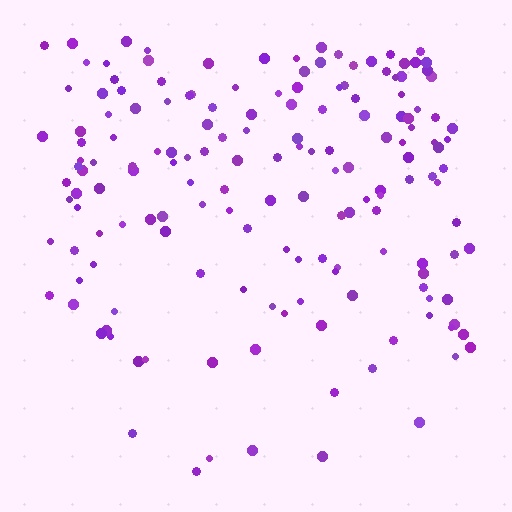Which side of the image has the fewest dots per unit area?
The bottom.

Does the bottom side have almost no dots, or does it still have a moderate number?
Still a moderate number, just noticeably fewer than the top.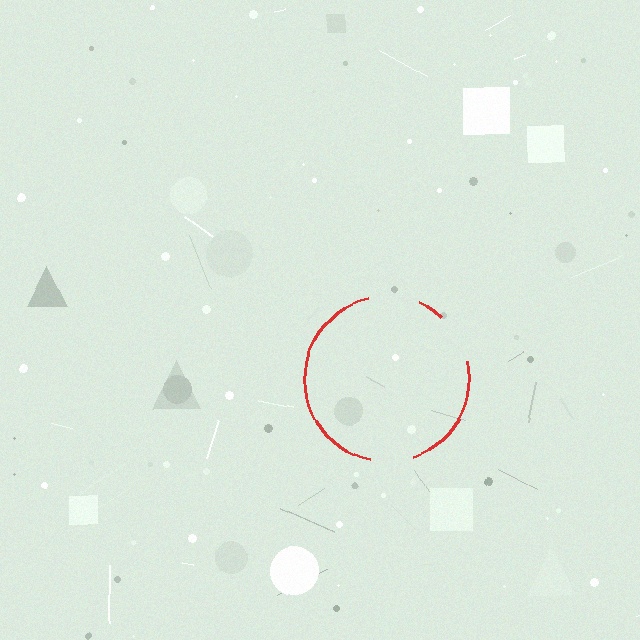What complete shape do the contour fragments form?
The contour fragments form a circle.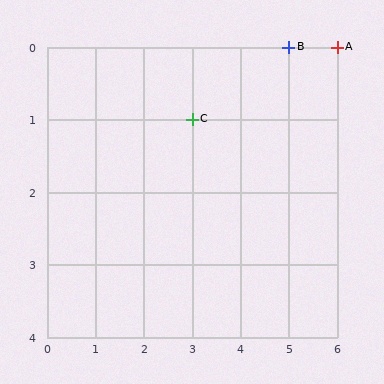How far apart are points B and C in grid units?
Points B and C are 2 columns and 1 row apart (about 2.2 grid units diagonally).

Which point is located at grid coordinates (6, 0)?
Point A is at (6, 0).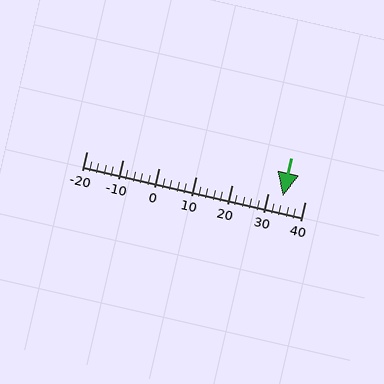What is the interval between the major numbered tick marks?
The major tick marks are spaced 10 units apart.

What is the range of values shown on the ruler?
The ruler shows values from -20 to 40.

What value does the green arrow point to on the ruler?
The green arrow points to approximately 34.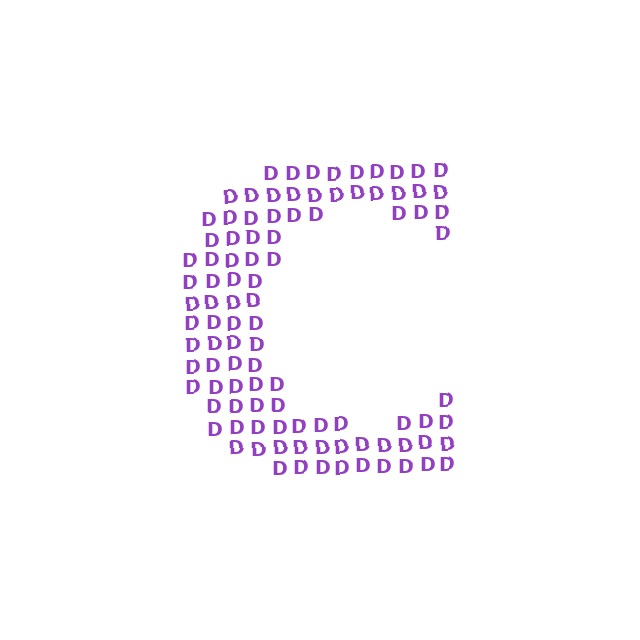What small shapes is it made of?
It is made of small letter D's.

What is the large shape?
The large shape is the letter C.